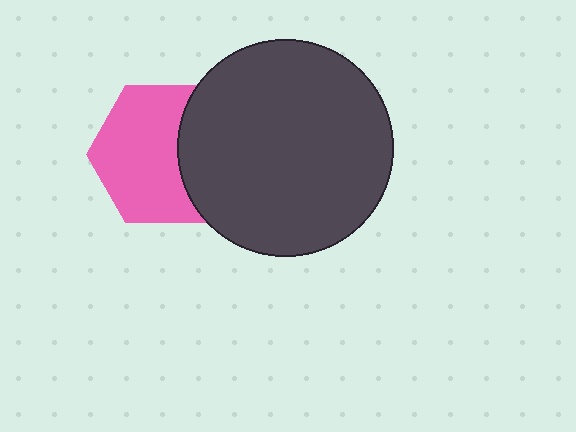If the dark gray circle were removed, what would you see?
You would see the complete pink hexagon.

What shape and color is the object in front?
The object in front is a dark gray circle.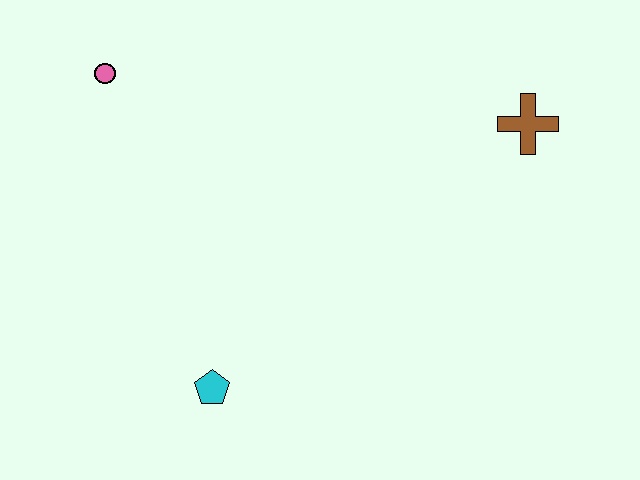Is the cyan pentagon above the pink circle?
No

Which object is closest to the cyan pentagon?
The pink circle is closest to the cyan pentagon.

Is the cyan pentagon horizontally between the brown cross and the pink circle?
Yes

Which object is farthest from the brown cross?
The pink circle is farthest from the brown cross.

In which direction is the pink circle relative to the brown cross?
The pink circle is to the left of the brown cross.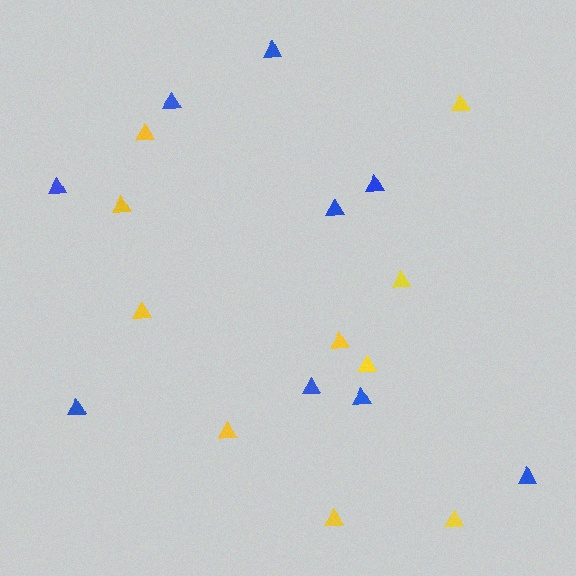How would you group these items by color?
There are 2 groups: one group of blue triangles (9) and one group of yellow triangles (10).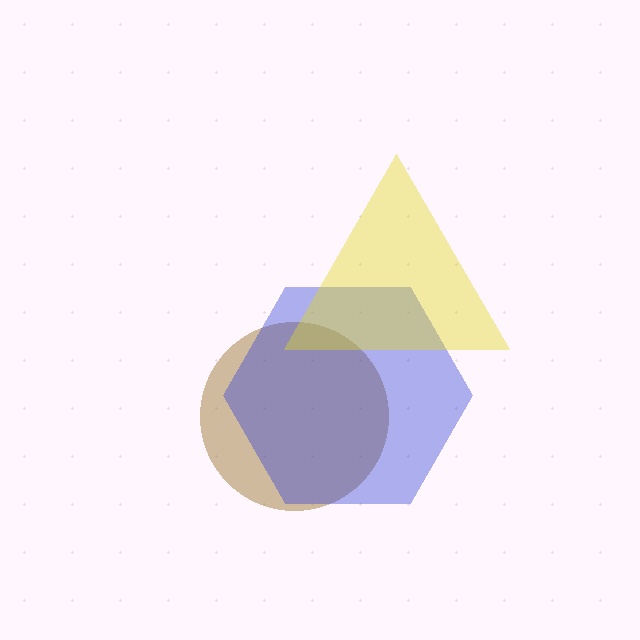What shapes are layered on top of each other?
The layered shapes are: a brown circle, a blue hexagon, a yellow triangle.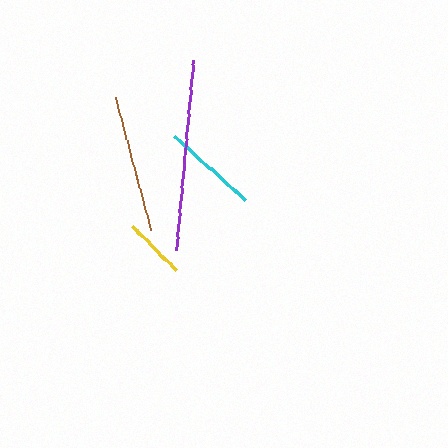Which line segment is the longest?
The purple line is the longest at approximately 191 pixels.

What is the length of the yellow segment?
The yellow segment is approximately 62 pixels long.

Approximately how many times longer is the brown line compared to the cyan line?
The brown line is approximately 1.4 times the length of the cyan line.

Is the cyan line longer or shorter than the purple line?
The purple line is longer than the cyan line.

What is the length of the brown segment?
The brown segment is approximately 138 pixels long.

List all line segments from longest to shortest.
From longest to shortest: purple, brown, cyan, yellow.